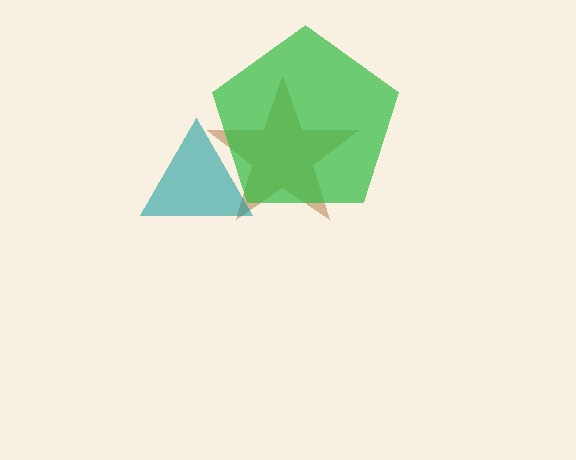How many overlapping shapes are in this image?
There are 3 overlapping shapes in the image.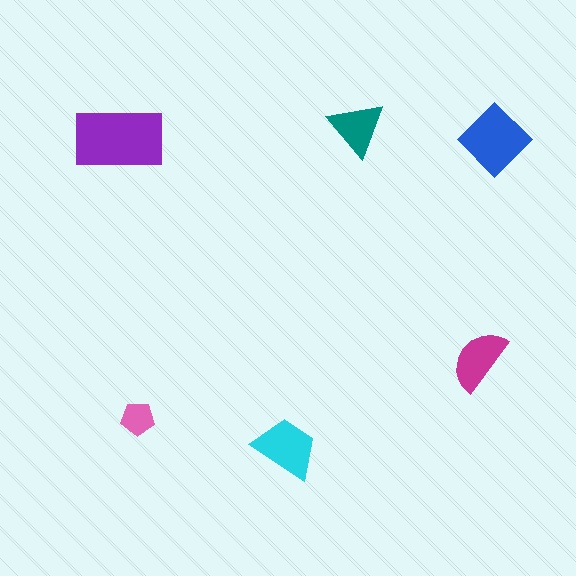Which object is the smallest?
The pink pentagon.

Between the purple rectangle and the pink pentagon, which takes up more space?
The purple rectangle.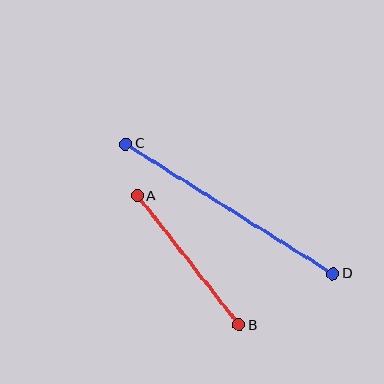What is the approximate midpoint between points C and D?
The midpoint is at approximately (229, 209) pixels.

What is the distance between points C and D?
The distance is approximately 244 pixels.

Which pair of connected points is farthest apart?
Points C and D are farthest apart.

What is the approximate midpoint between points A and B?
The midpoint is at approximately (188, 261) pixels.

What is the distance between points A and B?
The distance is approximately 164 pixels.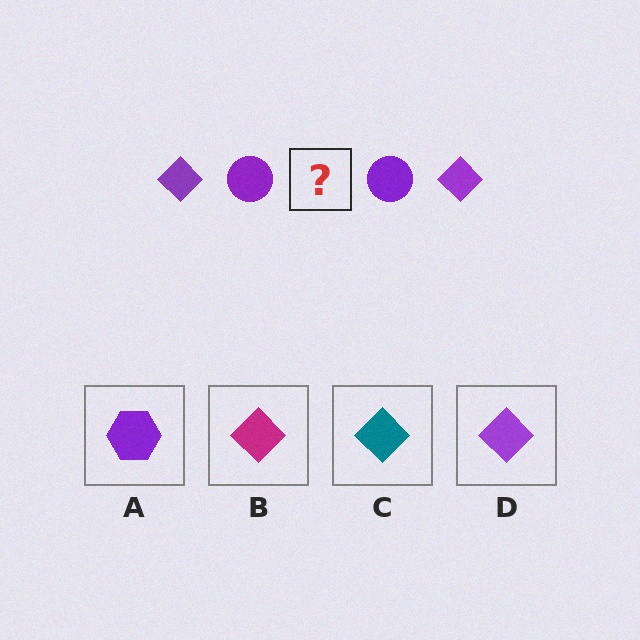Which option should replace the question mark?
Option D.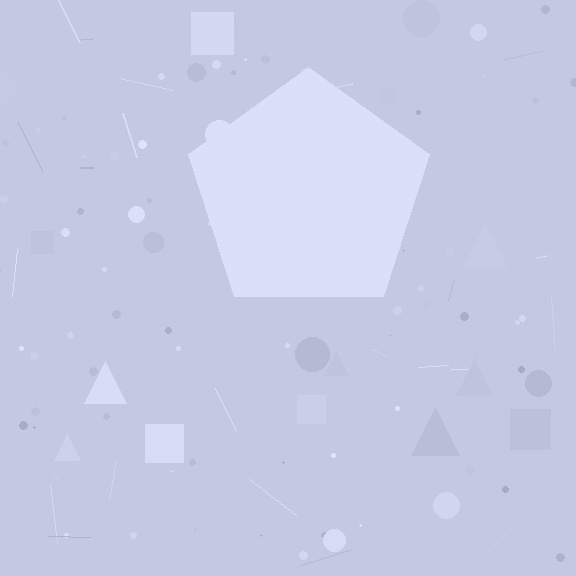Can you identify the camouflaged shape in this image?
The camouflaged shape is a pentagon.